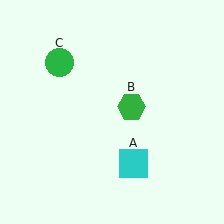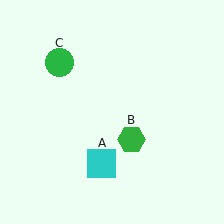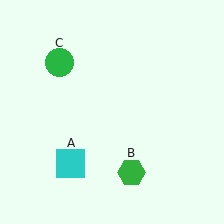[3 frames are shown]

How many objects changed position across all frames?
2 objects changed position: cyan square (object A), green hexagon (object B).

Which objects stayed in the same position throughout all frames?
Green circle (object C) remained stationary.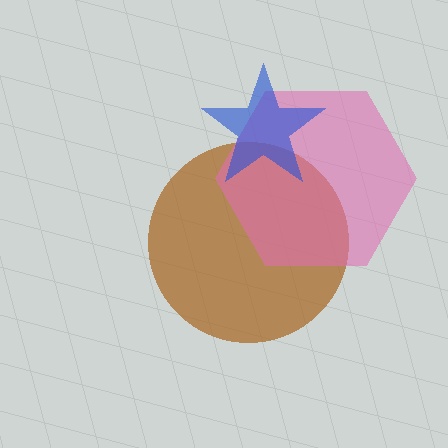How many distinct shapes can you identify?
There are 3 distinct shapes: a brown circle, a pink hexagon, a blue star.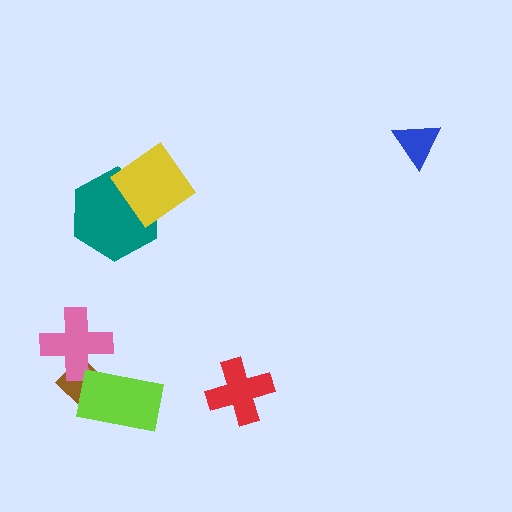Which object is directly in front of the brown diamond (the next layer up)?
The pink cross is directly in front of the brown diamond.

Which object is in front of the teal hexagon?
The yellow diamond is in front of the teal hexagon.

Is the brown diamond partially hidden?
Yes, it is partially covered by another shape.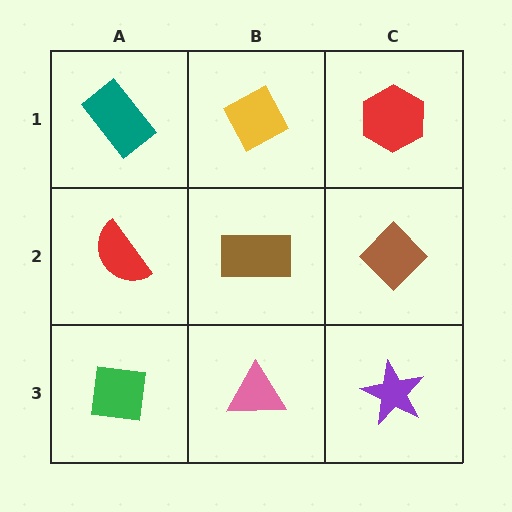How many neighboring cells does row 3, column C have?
2.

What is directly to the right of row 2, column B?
A brown diamond.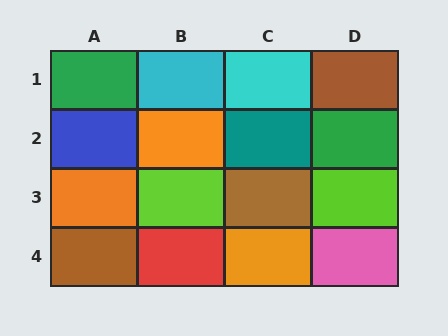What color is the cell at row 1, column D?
Brown.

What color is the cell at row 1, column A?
Green.